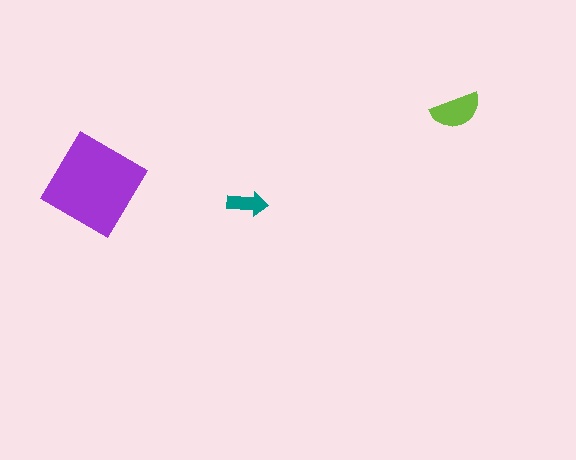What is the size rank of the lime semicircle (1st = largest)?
2nd.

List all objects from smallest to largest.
The teal arrow, the lime semicircle, the purple diamond.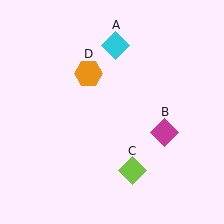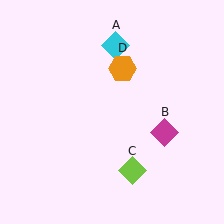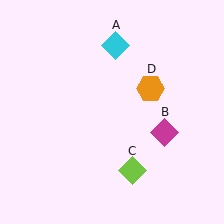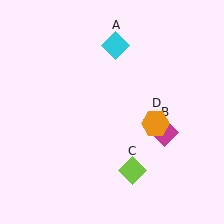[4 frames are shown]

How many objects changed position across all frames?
1 object changed position: orange hexagon (object D).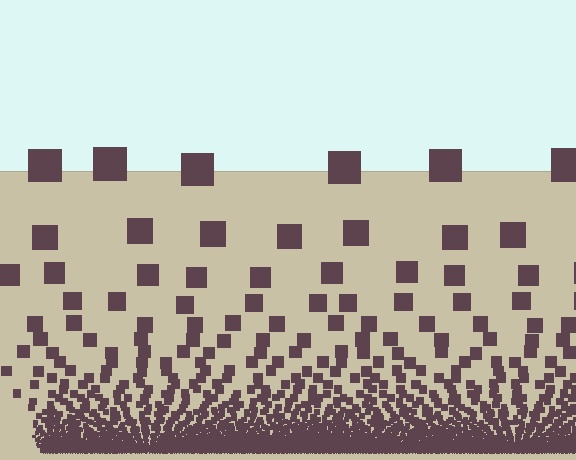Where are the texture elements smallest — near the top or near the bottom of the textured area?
Near the bottom.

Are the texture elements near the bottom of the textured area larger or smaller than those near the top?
Smaller. The gradient is inverted — elements near the bottom are smaller and denser.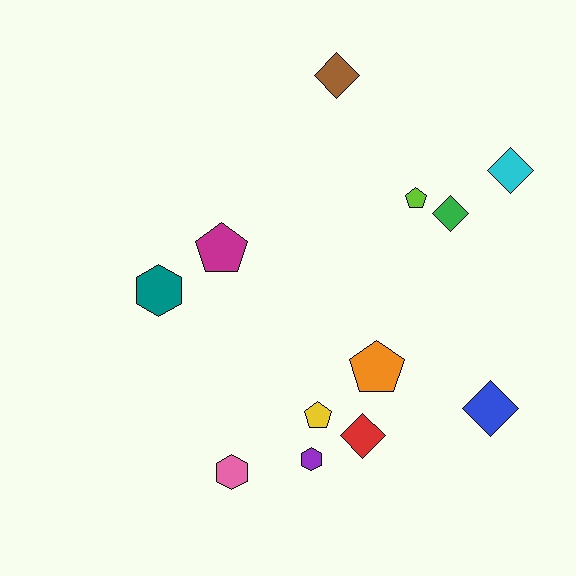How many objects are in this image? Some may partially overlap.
There are 12 objects.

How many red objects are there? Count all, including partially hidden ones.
There is 1 red object.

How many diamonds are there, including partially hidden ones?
There are 5 diamonds.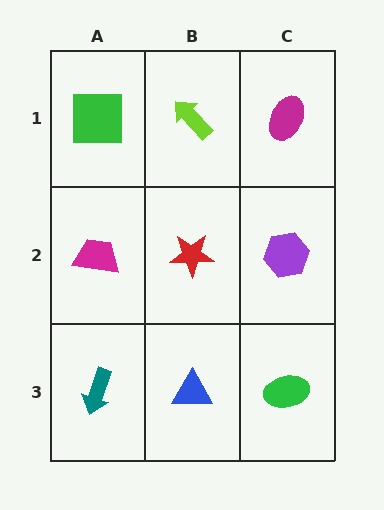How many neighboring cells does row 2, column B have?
4.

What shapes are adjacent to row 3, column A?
A magenta trapezoid (row 2, column A), a blue triangle (row 3, column B).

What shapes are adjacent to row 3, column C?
A purple hexagon (row 2, column C), a blue triangle (row 3, column B).